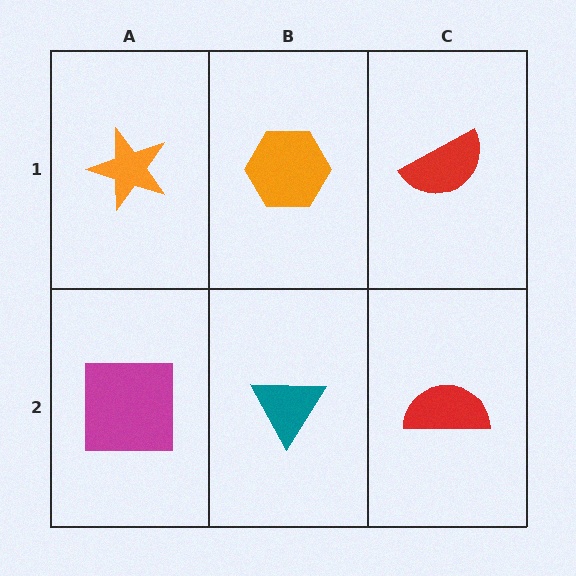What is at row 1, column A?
An orange star.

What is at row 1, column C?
A red semicircle.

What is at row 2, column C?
A red semicircle.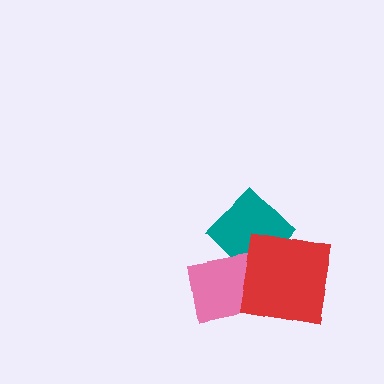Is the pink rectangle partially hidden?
Yes, it is partially covered by another shape.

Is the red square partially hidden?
No, no other shape covers it.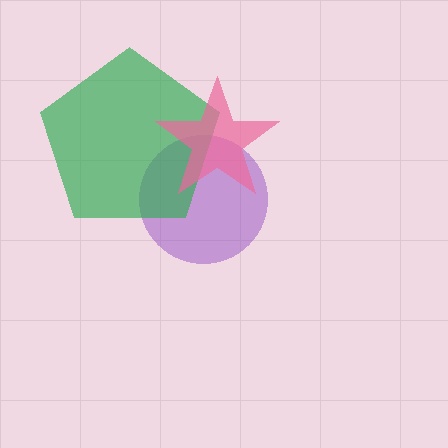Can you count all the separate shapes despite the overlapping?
Yes, there are 3 separate shapes.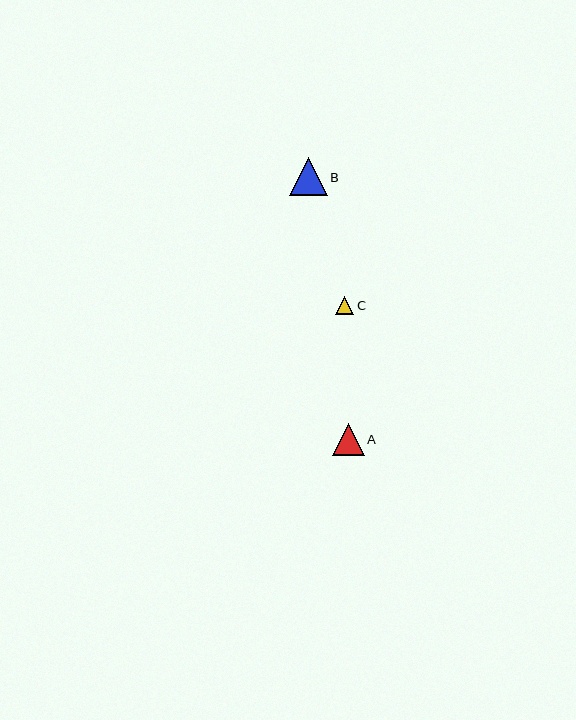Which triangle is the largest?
Triangle B is the largest with a size of approximately 38 pixels.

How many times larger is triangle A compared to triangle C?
Triangle A is approximately 1.7 times the size of triangle C.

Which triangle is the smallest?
Triangle C is the smallest with a size of approximately 18 pixels.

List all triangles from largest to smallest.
From largest to smallest: B, A, C.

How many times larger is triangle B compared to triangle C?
Triangle B is approximately 2.1 times the size of triangle C.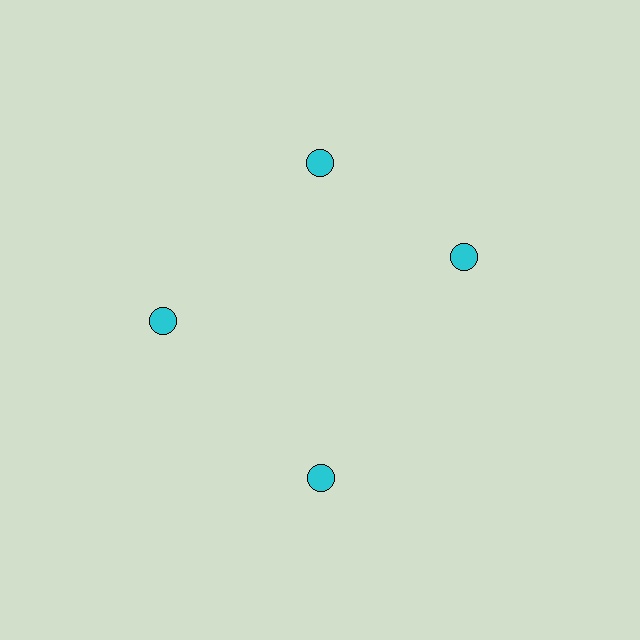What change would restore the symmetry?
The symmetry would be restored by rotating it back into even spacing with its neighbors so that all 4 circles sit at equal angles and equal distance from the center.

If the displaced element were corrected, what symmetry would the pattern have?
It would have 4-fold rotational symmetry — the pattern would map onto itself every 90 degrees.